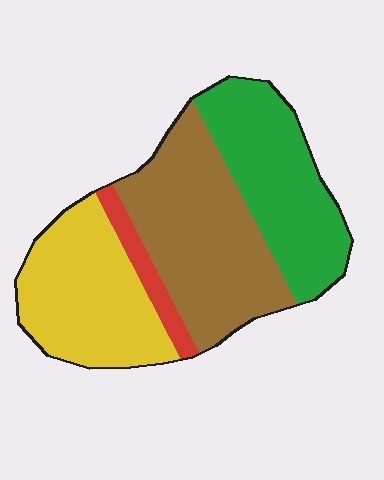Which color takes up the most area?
Brown, at roughly 35%.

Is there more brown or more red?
Brown.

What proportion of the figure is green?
Green covers roughly 30% of the figure.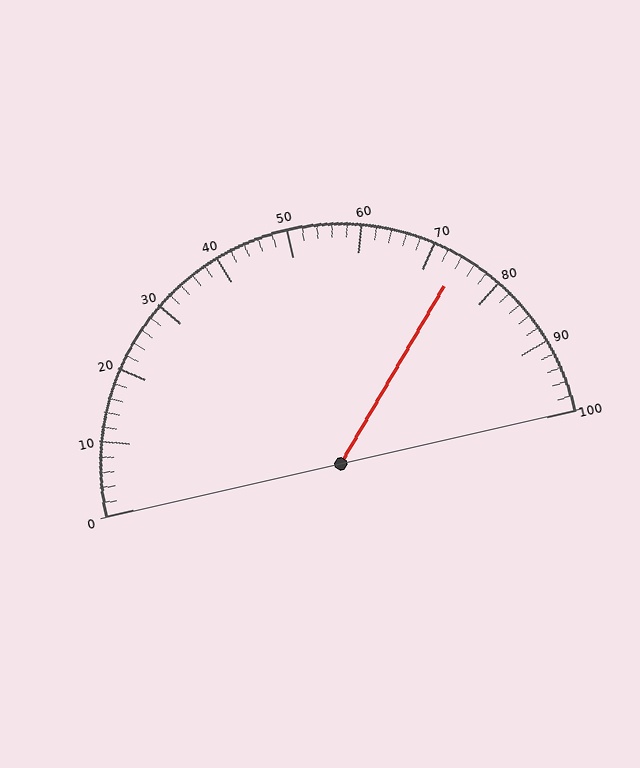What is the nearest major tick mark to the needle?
The nearest major tick mark is 70.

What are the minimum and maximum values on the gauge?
The gauge ranges from 0 to 100.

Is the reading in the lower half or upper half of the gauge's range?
The reading is in the upper half of the range (0 to 100).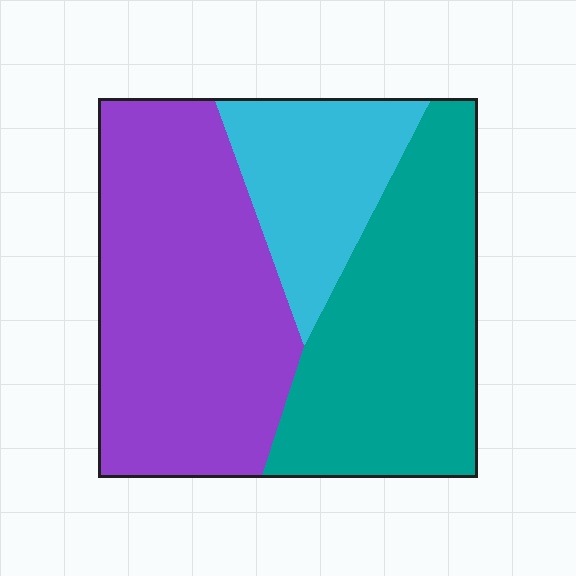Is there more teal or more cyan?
Teal.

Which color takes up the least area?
Cyan, at roughly 20%.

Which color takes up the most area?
Purple, at roughly 45%.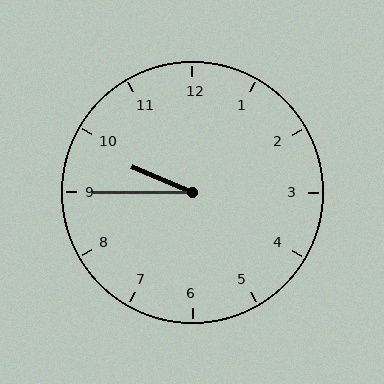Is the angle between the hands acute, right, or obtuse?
It is acute.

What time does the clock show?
9:45.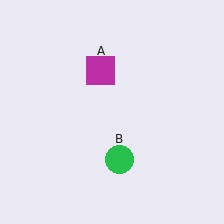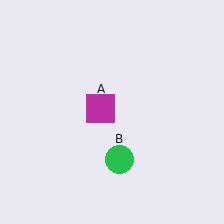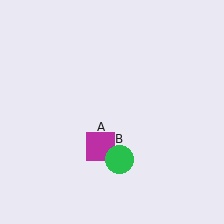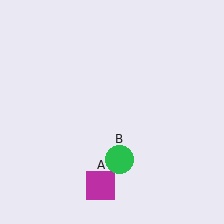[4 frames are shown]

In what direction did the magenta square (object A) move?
The magenta square (object A) moved down.